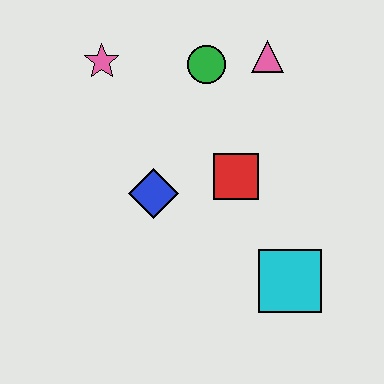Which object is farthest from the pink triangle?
The cyan square is farthest from the pink triangle.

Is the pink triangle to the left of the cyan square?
Yes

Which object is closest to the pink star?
The green circle is closest to the pink star.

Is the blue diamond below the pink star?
Yes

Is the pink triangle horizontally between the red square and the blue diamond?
No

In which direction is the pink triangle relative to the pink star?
The pink triangle is to the right of the pink star.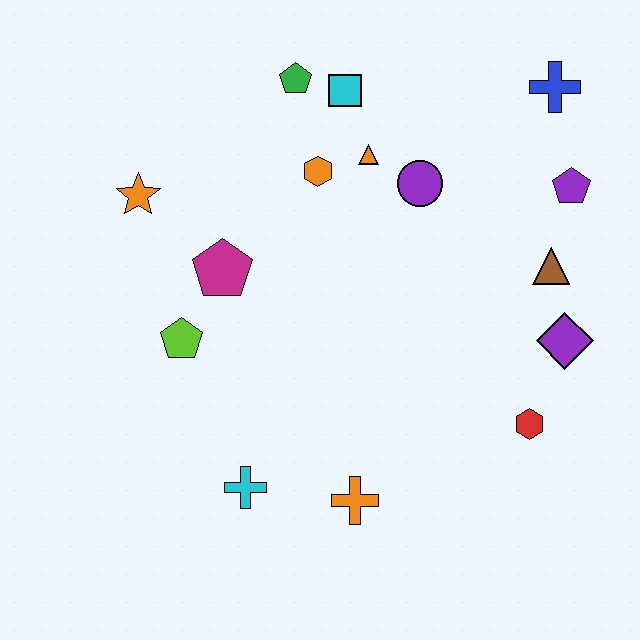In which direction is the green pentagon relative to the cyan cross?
The green pentagon is above the cyan cross.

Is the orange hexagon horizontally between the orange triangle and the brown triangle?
No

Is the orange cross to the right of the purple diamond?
No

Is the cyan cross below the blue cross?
Yes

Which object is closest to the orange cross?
The cyan cross is closest to the orange cross.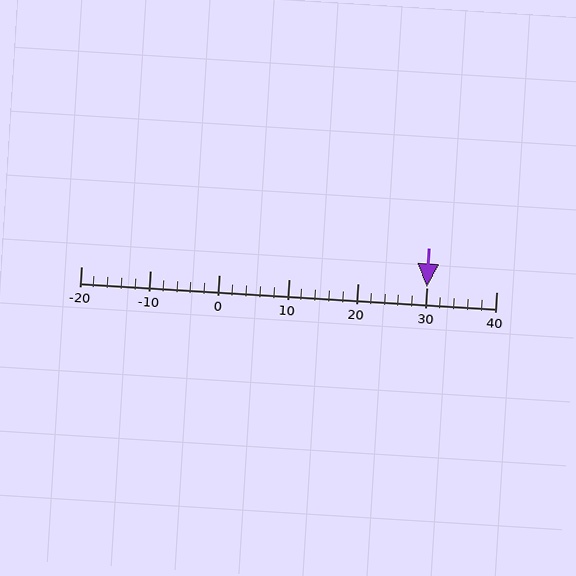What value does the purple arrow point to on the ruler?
The purple arrow points to approximately 30.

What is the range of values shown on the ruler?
The ruler shows values from -20 to 40.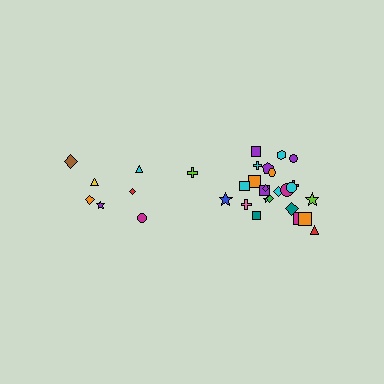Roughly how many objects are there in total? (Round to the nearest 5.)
Roughly 30 objects in total.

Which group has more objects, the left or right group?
The right group.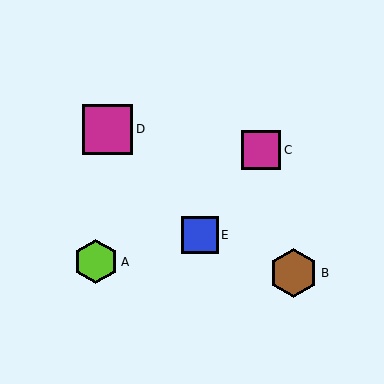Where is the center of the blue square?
The center of the blue square is at (200, 235).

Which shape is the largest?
The magenta square (labeled D) is the largest.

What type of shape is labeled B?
Shape B is a brown hexagon.